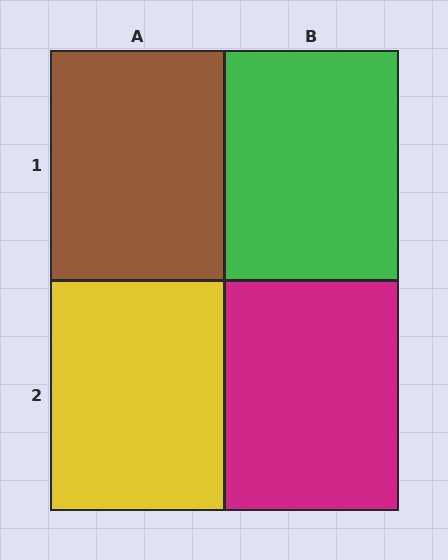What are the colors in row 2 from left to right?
Yellow, magenta.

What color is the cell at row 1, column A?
Brown.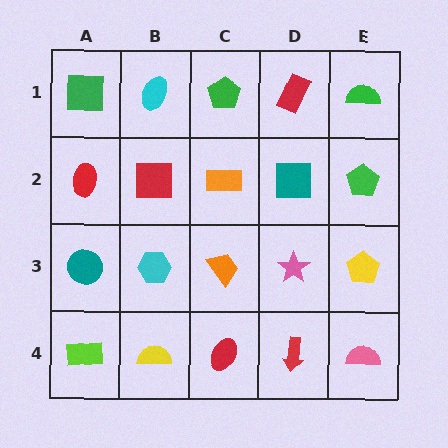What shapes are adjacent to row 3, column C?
An orange rectangle (row 2, column C), a red ellipse (row 4, column C), a cyan hexagon (row 3, column B), a pink star (row 3, column D).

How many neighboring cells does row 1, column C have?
3.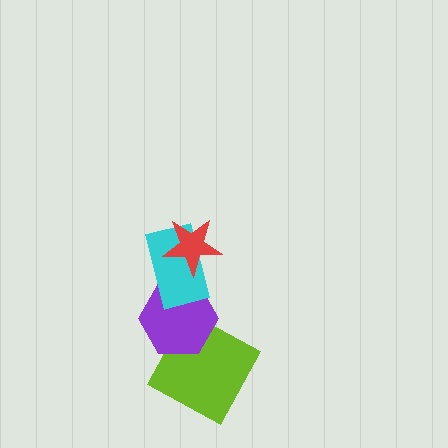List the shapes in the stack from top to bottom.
From top to bottom: the red star, the cyan rectangle, the purple hexagon, the lime square.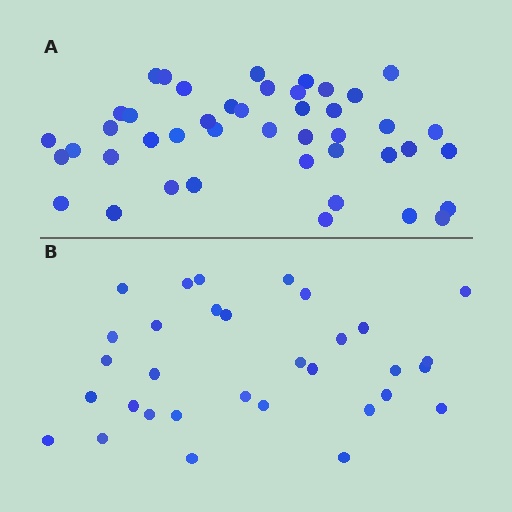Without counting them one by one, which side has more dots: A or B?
Region A (the top region) has more dots.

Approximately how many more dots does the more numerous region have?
Region A has roughly 12 or so more dots than region B.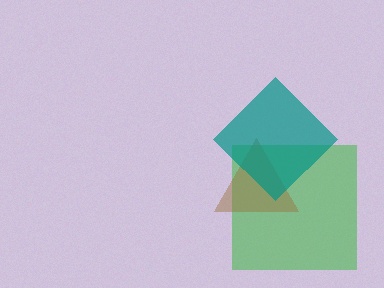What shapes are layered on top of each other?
The layered shapes are: a green square, a brown triangle, a teal diamond.